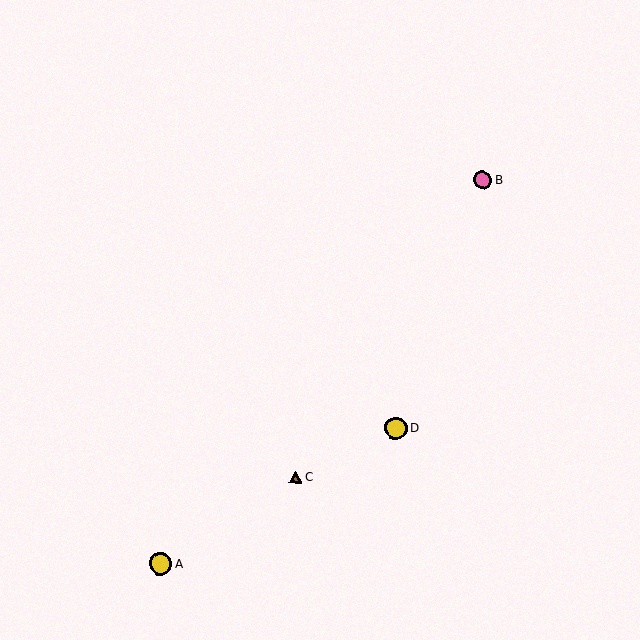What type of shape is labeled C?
Shape C is a brown triangle.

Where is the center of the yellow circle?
The center of the yellow circle is at (160, 564).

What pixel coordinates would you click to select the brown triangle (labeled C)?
Click at (296, 477) to select the brown triangle C.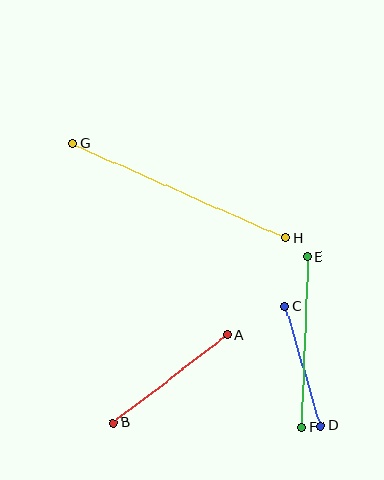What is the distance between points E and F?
The distance is approximately 171 pixels.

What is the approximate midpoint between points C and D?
The midpoint is at approximately (303, 366) pixels.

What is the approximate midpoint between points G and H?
The midpoint is at approximately (179, 191) pixels.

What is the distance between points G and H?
The distance is approximately 233 pixels.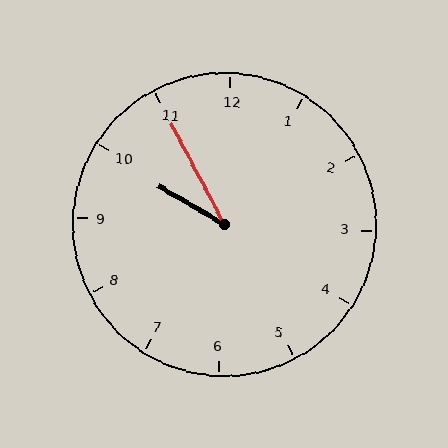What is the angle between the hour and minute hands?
Approximately 32 degrees.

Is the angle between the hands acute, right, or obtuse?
It is acute.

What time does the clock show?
9:55.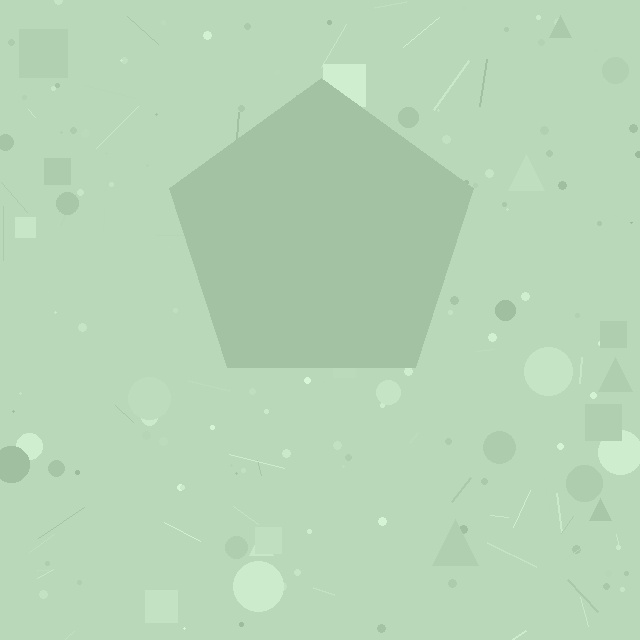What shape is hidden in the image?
A pentagon is hidden in the image.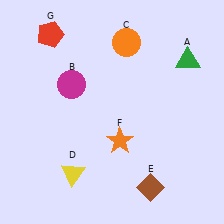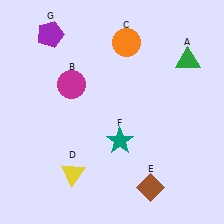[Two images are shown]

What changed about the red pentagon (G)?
In Image 1, G is red. In Image 2, it changed to purple.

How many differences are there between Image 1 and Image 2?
There are 2 differences between the two images.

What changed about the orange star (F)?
In Image 1, F is orange. In Image 2, it changed to teal.